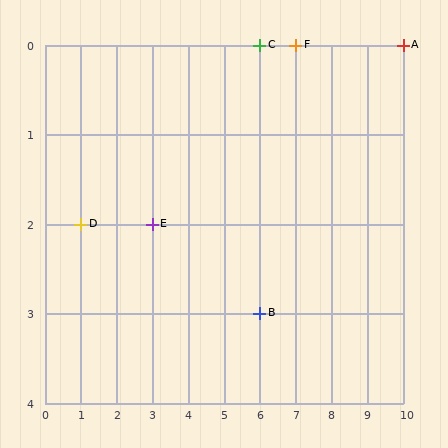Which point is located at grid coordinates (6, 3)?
Point B is at (6, 3).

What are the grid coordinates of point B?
Point B is at grid coordinates (6, 3).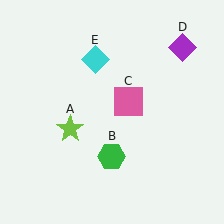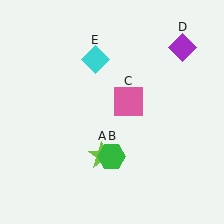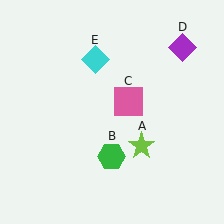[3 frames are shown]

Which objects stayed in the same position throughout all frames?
Green hexagon (object B) and pink square (object C) and purple diamond (object D) and cyan diamond (object E) remained stationary.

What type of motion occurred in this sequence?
The lime star (object A) rotated counterclockwise around the center of the scene.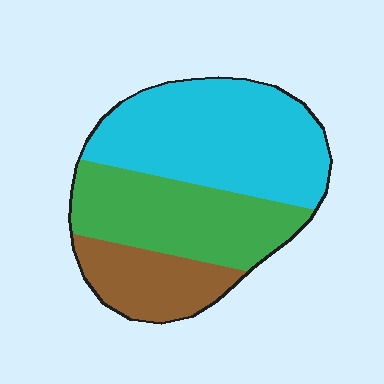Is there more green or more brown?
Green.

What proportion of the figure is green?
Green takes up about one third (1/3) of the figure.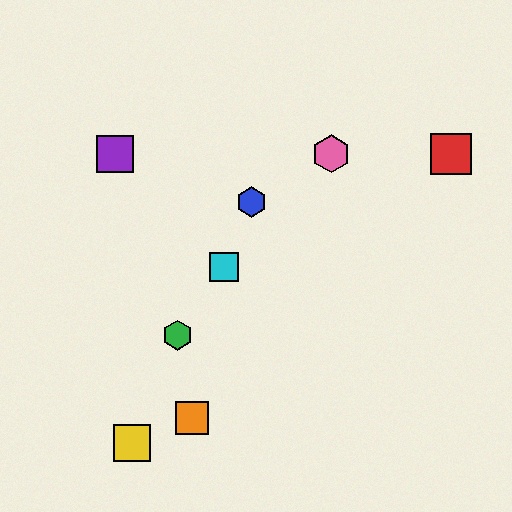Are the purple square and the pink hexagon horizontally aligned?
Yes, both are at y≈154.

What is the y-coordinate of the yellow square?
The yellow square is at y≈443.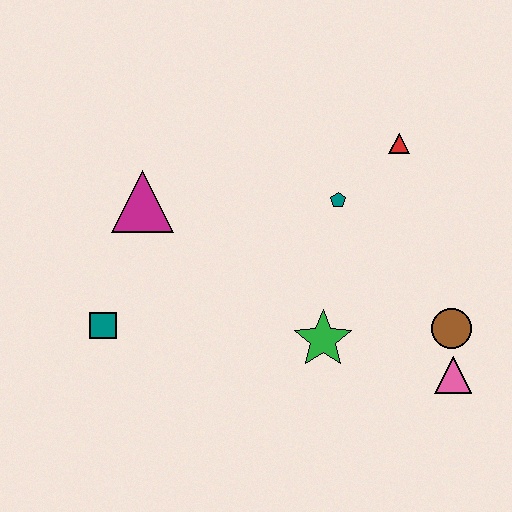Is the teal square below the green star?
No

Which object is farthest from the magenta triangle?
The pink triangle is farthest from the magenta triangle.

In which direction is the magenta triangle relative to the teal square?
The magenta triangle is above the teal square.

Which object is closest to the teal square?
The magenta triangle is closest to the teal square.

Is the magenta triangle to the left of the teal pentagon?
Yes